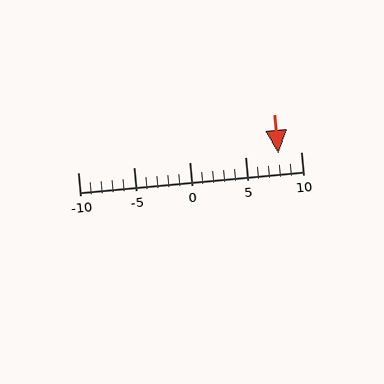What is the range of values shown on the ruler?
The ruler shows values from -10 to 10.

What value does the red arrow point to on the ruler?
The red arrow points to approximately 8.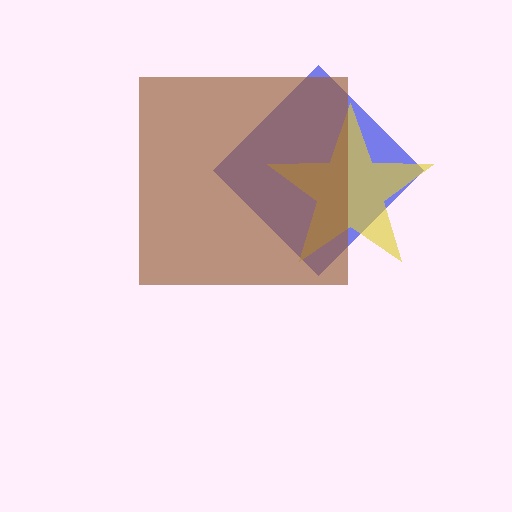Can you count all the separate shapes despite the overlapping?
Yes, there are 3 separate shapes.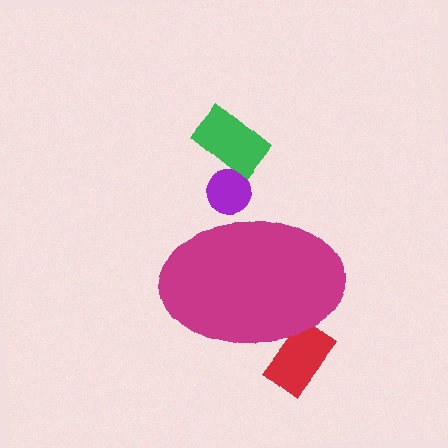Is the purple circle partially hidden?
Yes, the purple circle is partially hidden behind the magenta ellipse.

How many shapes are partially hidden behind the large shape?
2 shapes are partially hidden.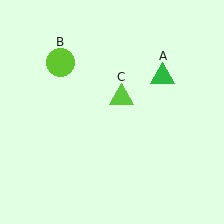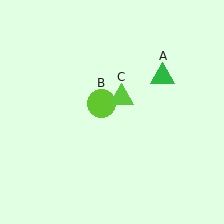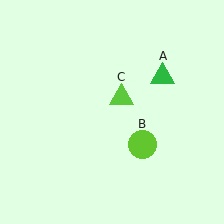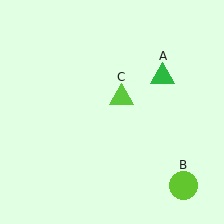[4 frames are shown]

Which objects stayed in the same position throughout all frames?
Green triangle (object A) and lime triangle (object C) remained stationary.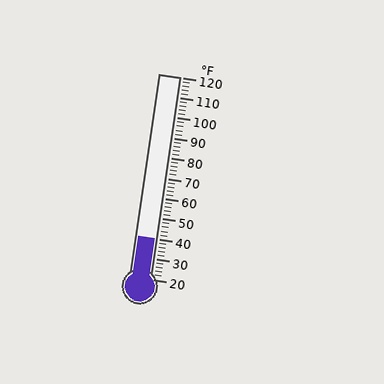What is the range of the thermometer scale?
The thermometer scale ranges from 20°F to 120°F.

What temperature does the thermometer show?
The thermometer shows approximately 40°F.